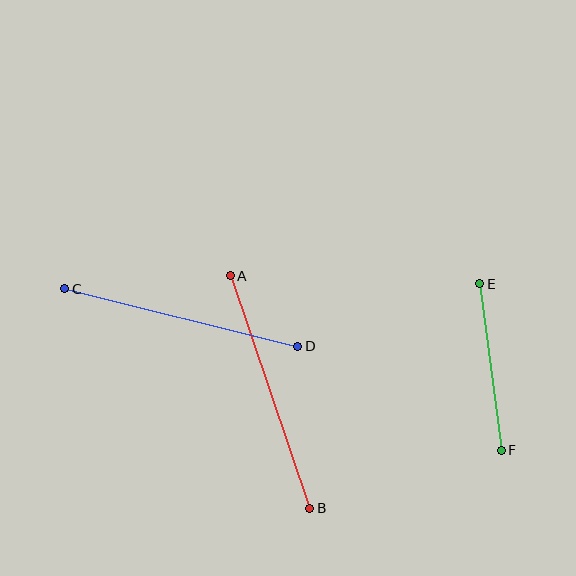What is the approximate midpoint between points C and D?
The midpoint is at approximately (181, 318) pixels.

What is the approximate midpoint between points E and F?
The midpoint is at approximately (491, 367) pixels.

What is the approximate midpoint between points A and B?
The midpoint is at approximately (270, 392) pixels.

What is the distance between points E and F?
The distance is approximately 168 pixels.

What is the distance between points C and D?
The distance is approximately 240 pixels.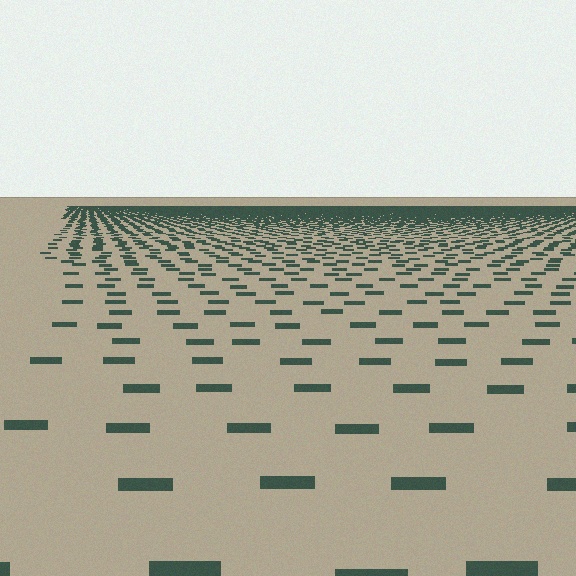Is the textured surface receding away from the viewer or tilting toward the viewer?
The surface is receding away from the viewer. Texture elements get smaller and denser toward the top.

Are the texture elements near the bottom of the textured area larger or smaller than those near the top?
Larger. Near the bottom, elements are closer to the viewer and appear at a bigger on-screen size.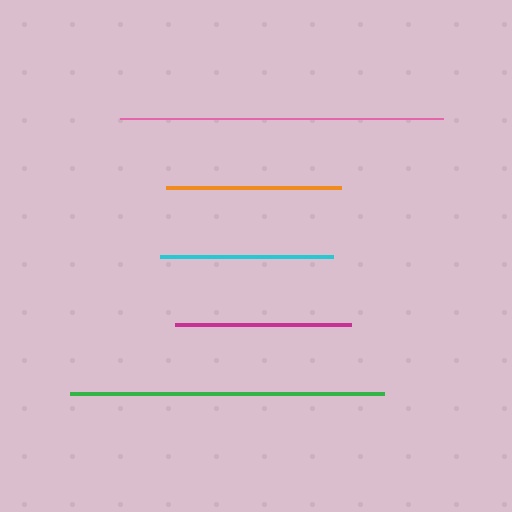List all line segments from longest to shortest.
From longest to shortest: pink, green, orange, magenta, cyan.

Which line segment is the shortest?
The cyan line is the shortest at approximately 173 pixels.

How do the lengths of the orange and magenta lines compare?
The orange and magenta lines are approximately the same length.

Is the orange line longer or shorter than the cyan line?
The orange line is longer than the cyan line.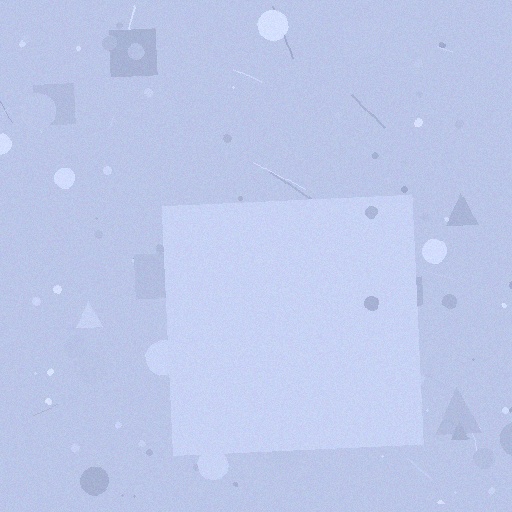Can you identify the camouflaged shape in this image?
The camouflaged shape is a square.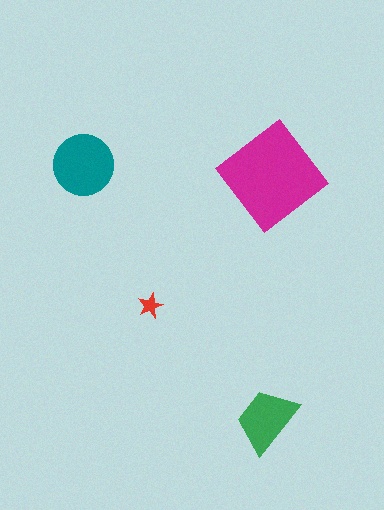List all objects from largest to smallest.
The magenta diamond, the teal circle, the green trapezoid, the red star.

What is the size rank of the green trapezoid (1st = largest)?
3rd.